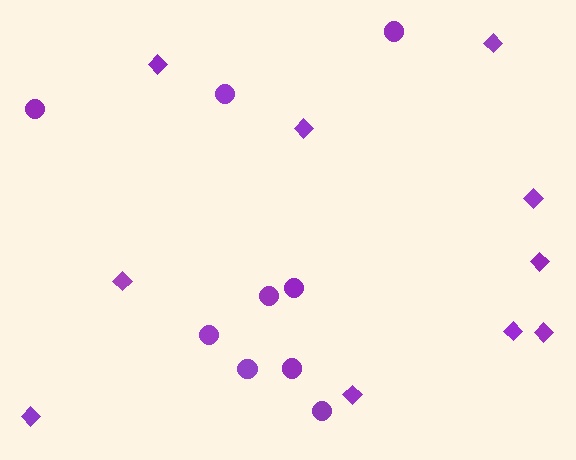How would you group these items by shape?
There are 2 groups: one group of circles (9) and one group of diamonds (10).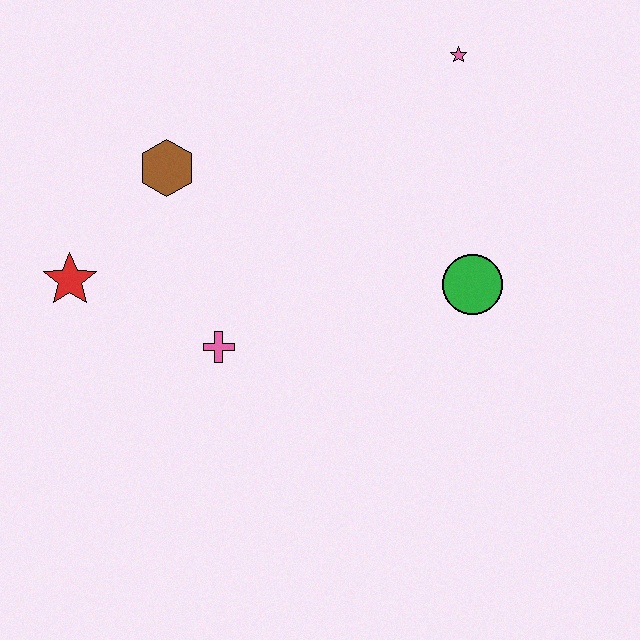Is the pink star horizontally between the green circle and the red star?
Yes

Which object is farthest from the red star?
The pink star is farthest from the red star.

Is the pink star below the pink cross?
No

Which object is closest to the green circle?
The pink star is closest to the green circle.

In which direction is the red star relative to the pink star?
The red star is to the left of the pink star.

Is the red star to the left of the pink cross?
Yes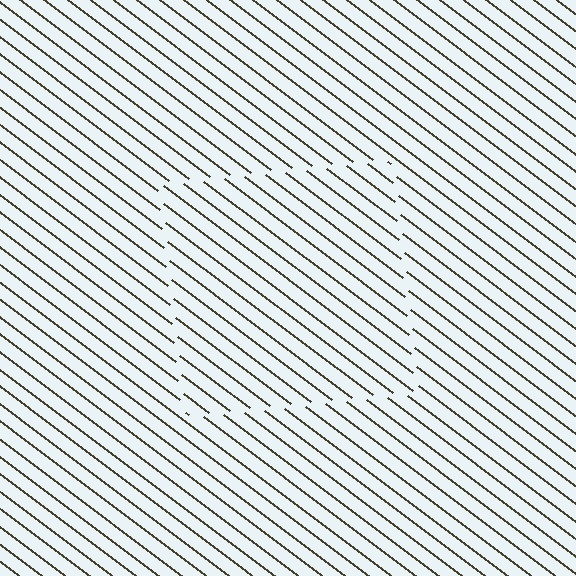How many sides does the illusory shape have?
4 sides — the line-ends trace a square.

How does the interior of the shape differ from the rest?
The interior of the shape contains the same grating, shifted by half a period — the contour is defined by the phase discontinuity where line-ends from the inner and outer gratings abut.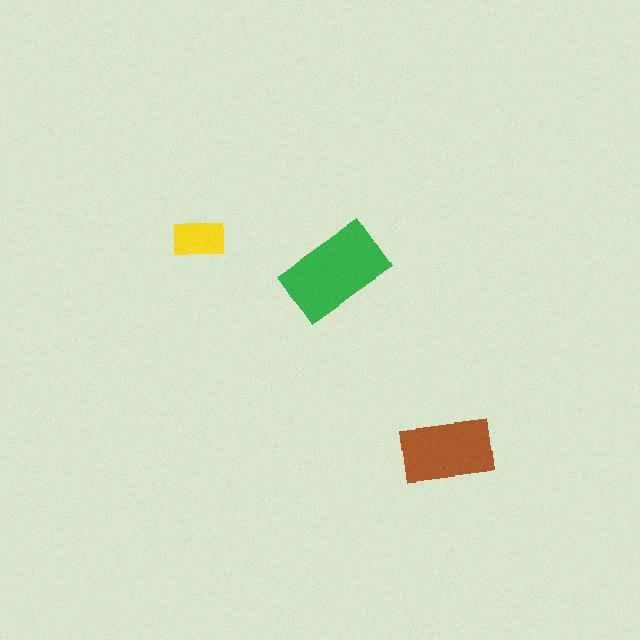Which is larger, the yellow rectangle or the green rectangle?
The green one.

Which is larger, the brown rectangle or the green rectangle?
The green one.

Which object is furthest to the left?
The yellow rectangle is leftmost.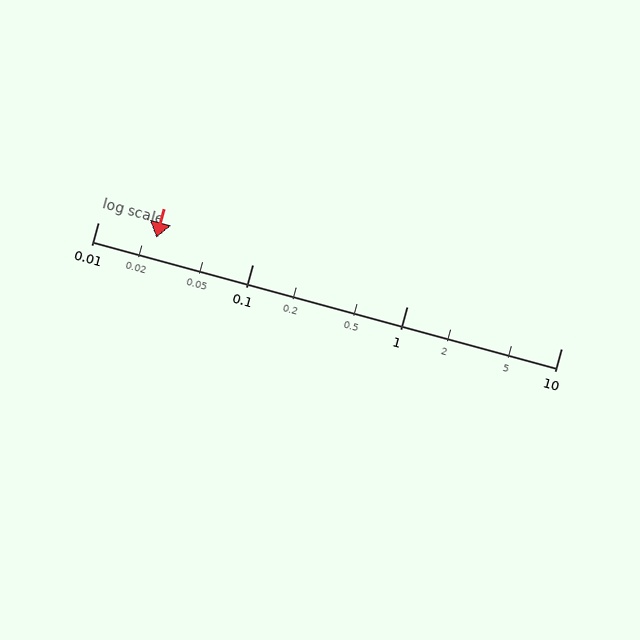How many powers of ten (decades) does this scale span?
The scale spans 3 decades, from 0.01 to 10.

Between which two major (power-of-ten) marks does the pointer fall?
The pointer is between 0.01 and 0.1.